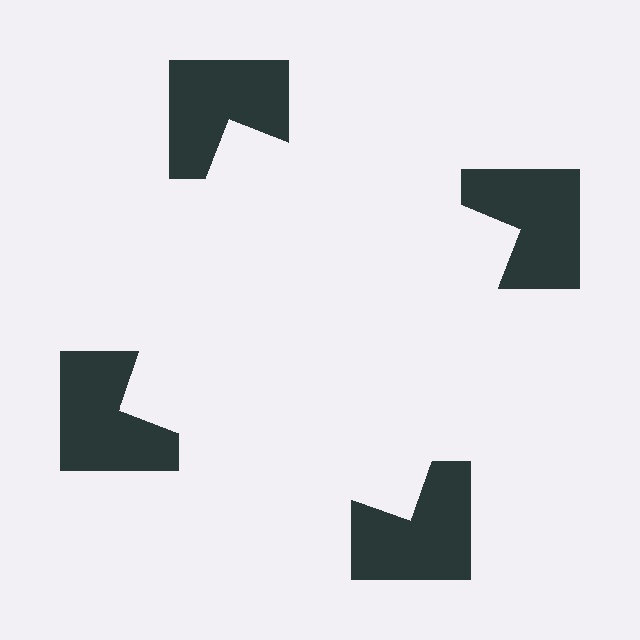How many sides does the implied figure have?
4 sides.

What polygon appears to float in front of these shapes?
An illusory square — its edges are inferred from the aligned wedge cuts in the notched squares, not physically drawn.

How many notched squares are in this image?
There are 4 — one at each vertex of the illusory square.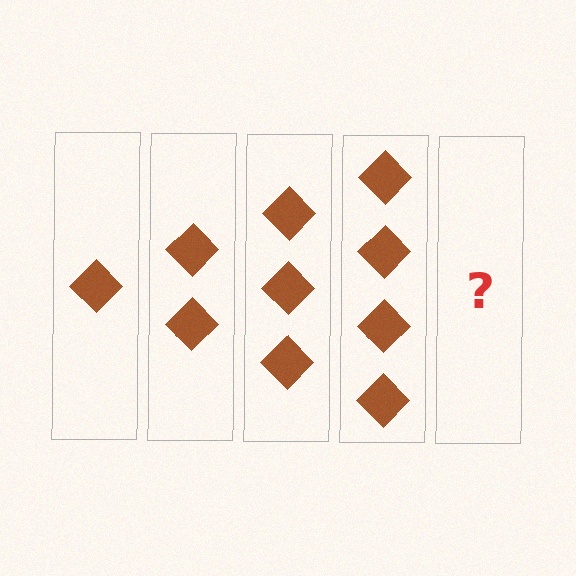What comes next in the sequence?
The next element should be 5 diamonds.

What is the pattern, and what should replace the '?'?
The pattern is that each step adds one more diamond. The '?' should be 5 diamonds.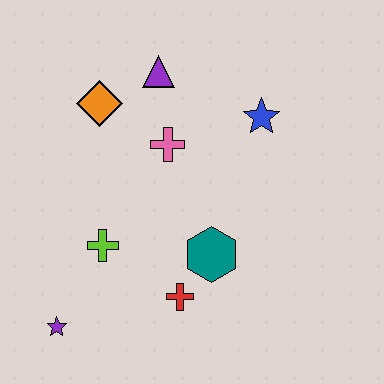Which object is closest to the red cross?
The teal hexagon is closest to the red cross.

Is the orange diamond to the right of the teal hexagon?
No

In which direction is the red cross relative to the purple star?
The red cross is to the right of the purple star.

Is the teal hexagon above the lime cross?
No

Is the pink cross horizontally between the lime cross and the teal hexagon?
Yes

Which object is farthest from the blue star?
The purple star is farthest from the blue star.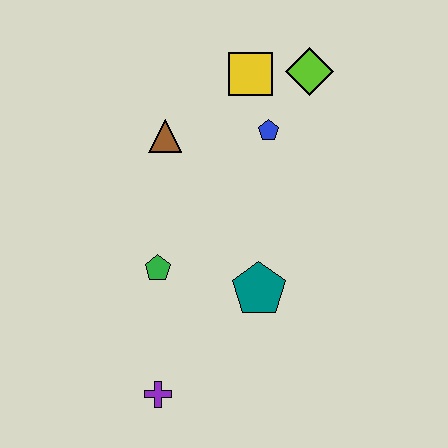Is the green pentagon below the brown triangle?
Yes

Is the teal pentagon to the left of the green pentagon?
No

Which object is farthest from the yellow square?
The purple cross is farthest from the yellow square.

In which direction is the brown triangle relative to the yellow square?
The brown triangle is to the left of the yellow square.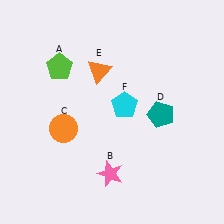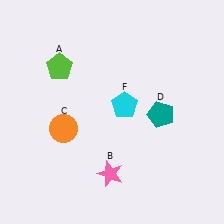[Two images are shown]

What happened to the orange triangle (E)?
The orange triangle (E) was removed in Image 2. It was in the top-left area of Image 1.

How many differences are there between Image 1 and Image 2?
There is 1 difference between the two images.